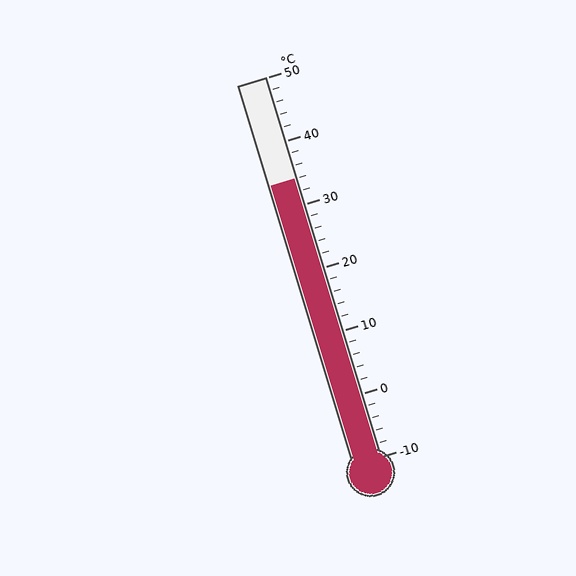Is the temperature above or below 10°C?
The temperature is above 10°C.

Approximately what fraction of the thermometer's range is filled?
The thermometer is filled to approximately 75% of its range.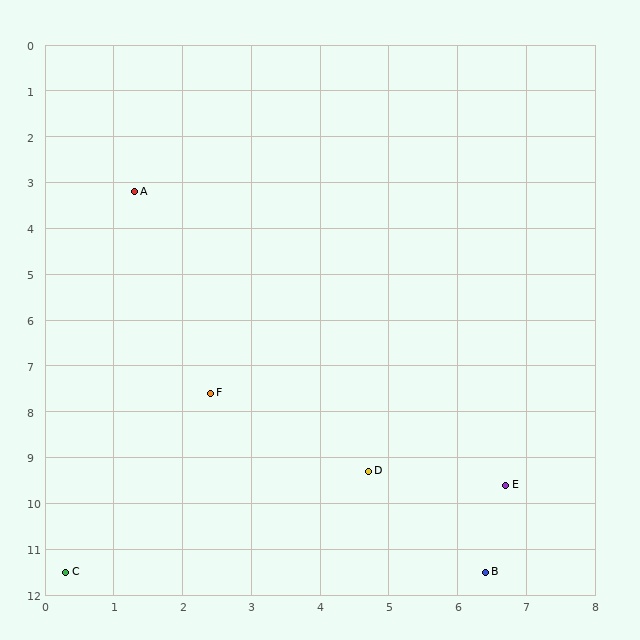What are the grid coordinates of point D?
Point D is at approximately (4.7, 9.3).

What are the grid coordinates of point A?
Point A is at approximately (1.3, 3.2).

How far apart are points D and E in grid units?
Points D and E are about 2.0 grid units apart.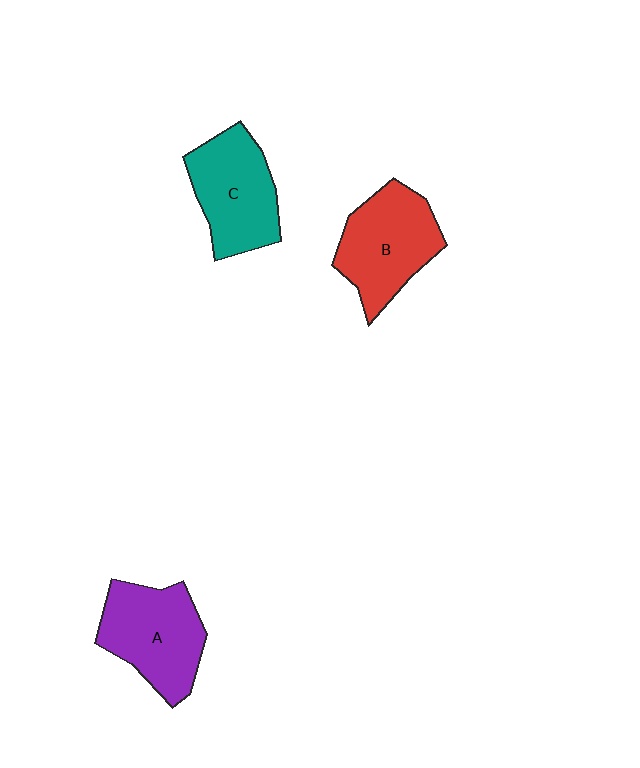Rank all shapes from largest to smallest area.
From largest to smallest: A (purple), B (red), C (teal).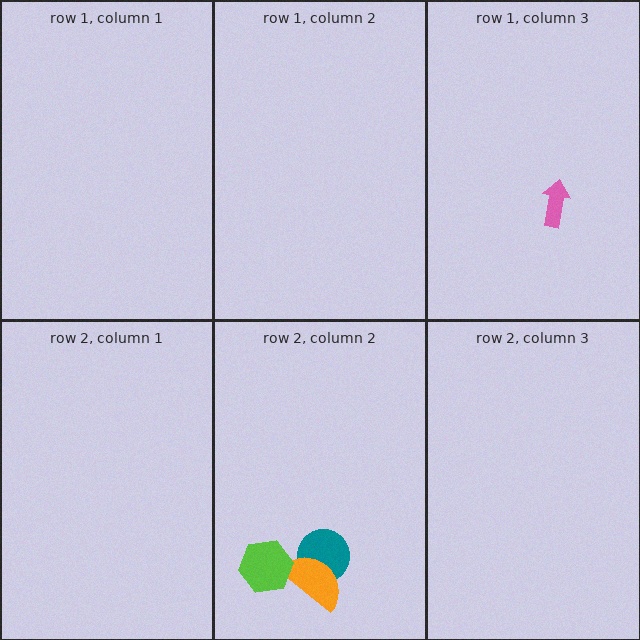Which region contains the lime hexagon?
The row 2, column 2 region.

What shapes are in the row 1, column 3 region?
The pink arrow.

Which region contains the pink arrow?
The row 1, column 3 region.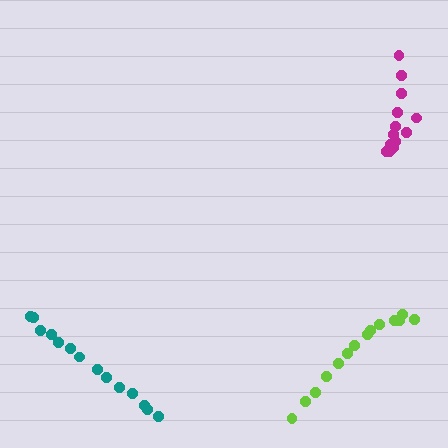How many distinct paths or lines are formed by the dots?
There are 3 distinct paths.